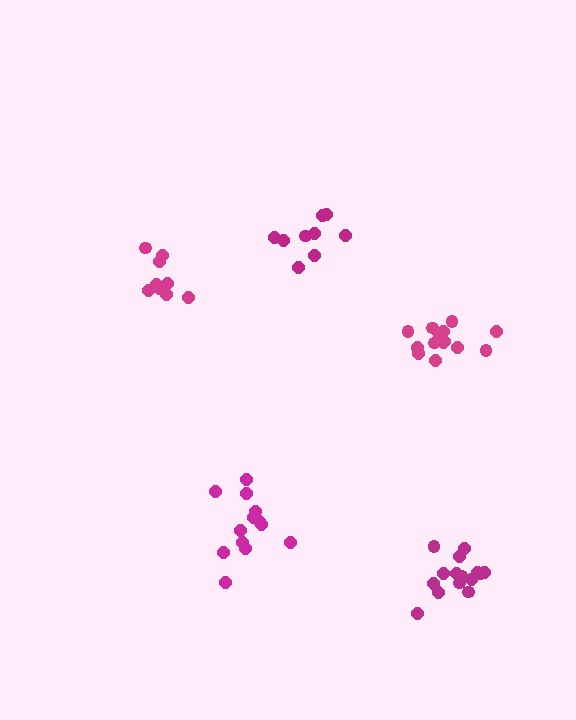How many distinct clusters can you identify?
There are 5 distinct clusters.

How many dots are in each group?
Group 1: 13 dots, Group 2: 9 dots, Group 3: 14 dots, Group 4: 15 dots, Group 5: 9 dots (60 total).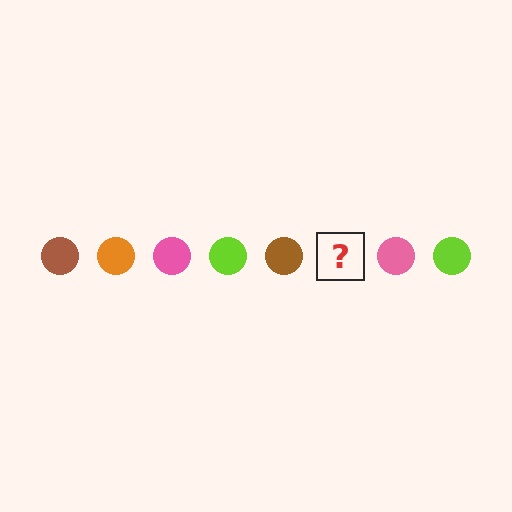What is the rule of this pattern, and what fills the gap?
The rule is that the pattern cycles through brown, orange, pink, lime circles. The gap should be filled with an orange circle.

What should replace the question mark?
The question mark should be replaced with an orange circle.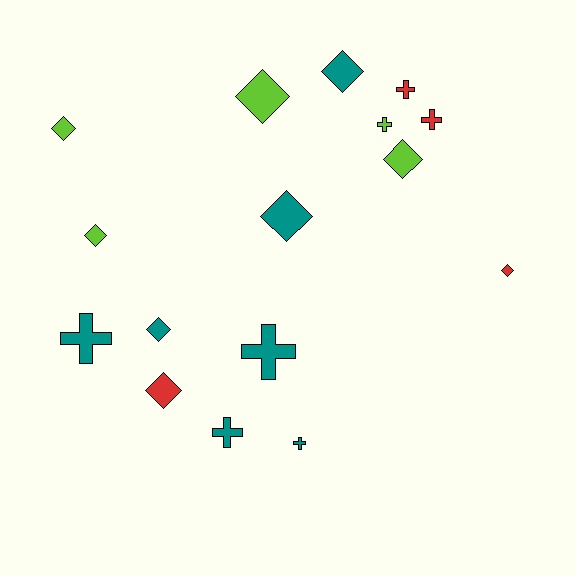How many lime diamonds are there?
There are 4 lime diamonds.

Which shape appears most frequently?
Diamond, with 9 objects.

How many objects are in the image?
There are 16 objects.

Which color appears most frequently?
Teal, with 7 objects.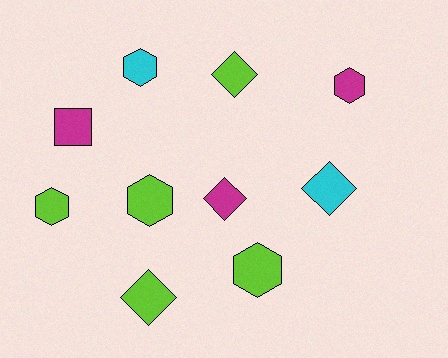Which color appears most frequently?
Lime, with 5 objects.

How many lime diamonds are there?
There are 2 lime diamonds.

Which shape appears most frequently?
Hexagon, with 5 objects.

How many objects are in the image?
There are 10 objects.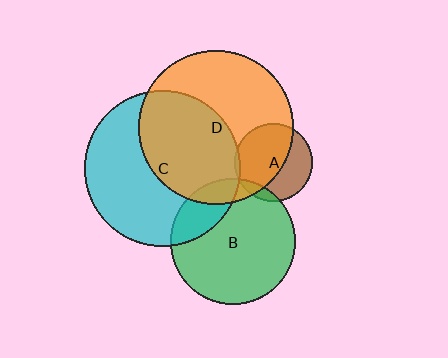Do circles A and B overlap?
Yes.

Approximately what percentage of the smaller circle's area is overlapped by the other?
Approximately 10%.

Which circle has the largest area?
Circle C (cyan).